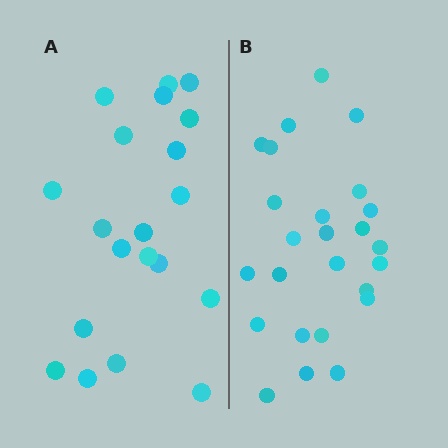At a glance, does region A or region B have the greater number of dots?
Region B (the right region) has more dots.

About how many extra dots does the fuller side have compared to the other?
Region B has about 5 more dots than region A.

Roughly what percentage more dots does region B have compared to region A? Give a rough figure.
About 25% more.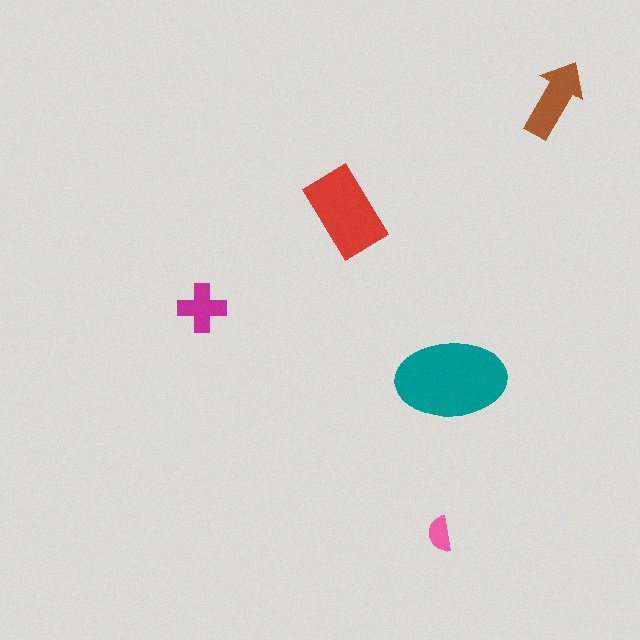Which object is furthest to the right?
The brown arrow is rightmost.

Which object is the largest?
The teal ellipse.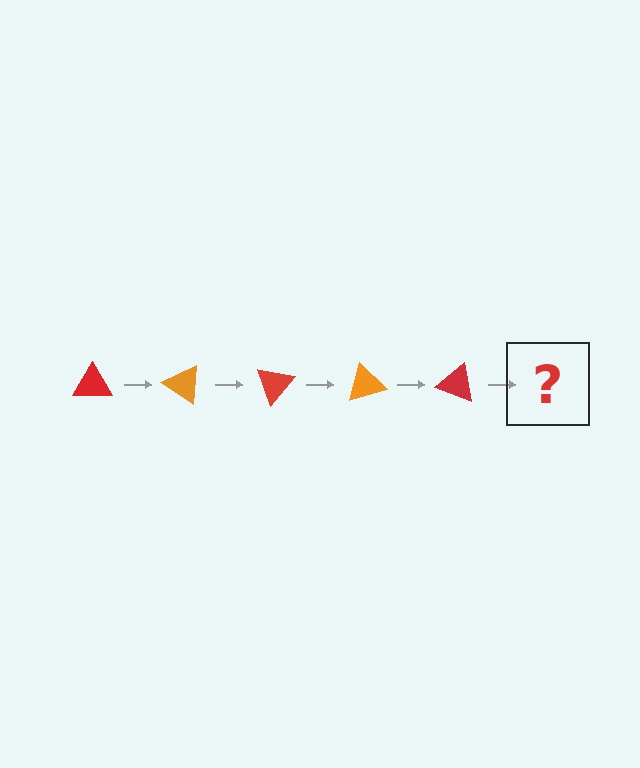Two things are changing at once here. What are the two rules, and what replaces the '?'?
The two rules are that it rotates 35 degrees each step and the color cycles through red and orange. The '?' should be an orange triangle, rotated 175 degrees from the start.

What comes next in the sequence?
The next element should be an orange triangle, rotated 175 degrees from the start.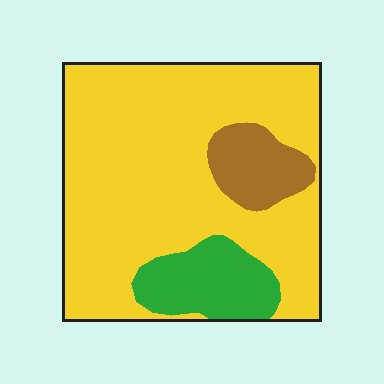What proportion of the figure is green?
Green covers roughly 15% of the figure.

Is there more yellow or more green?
Yellow.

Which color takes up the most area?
Yellow, at roughly 75%.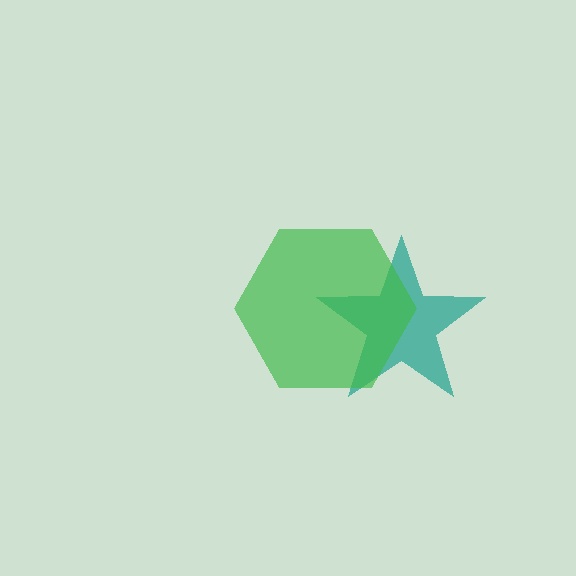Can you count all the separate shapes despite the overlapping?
Yes, there are 2 separate shapes.